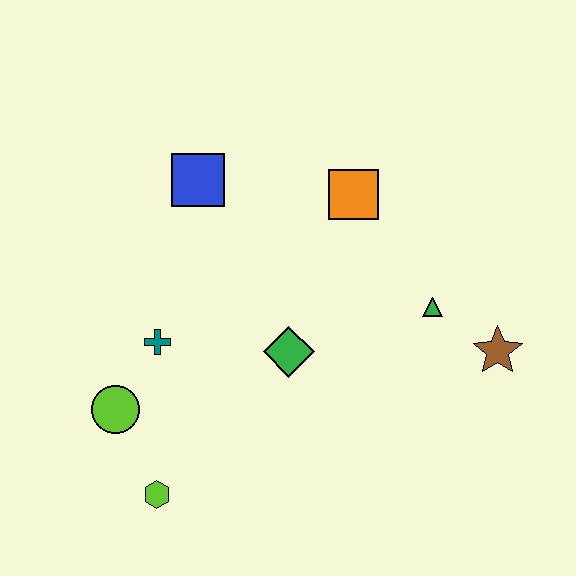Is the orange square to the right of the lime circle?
Yes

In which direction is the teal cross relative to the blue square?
The teal cross is below the blue square.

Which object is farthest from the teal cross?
The brown star is farthest from the teal cross.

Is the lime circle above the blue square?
No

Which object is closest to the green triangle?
The brown star is closest to the green triangle.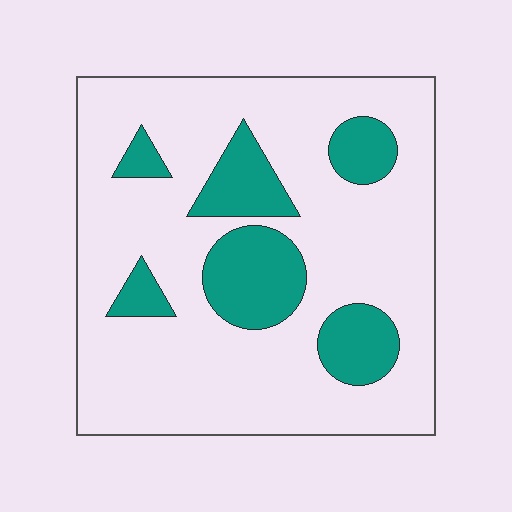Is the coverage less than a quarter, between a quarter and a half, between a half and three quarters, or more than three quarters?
Less than a quarter.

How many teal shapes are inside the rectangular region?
6.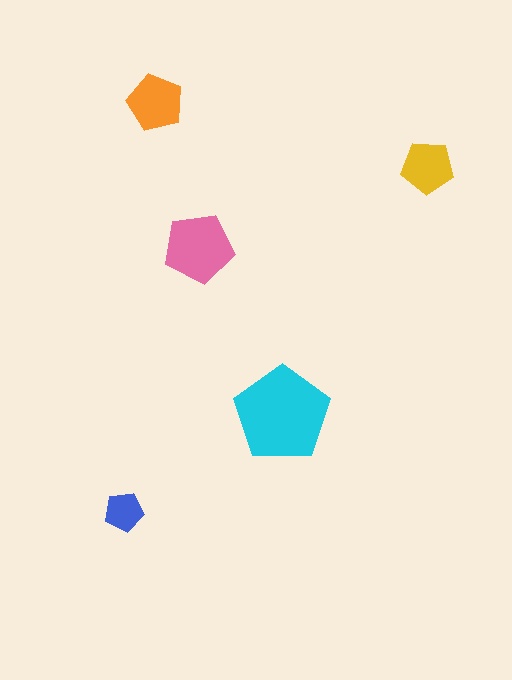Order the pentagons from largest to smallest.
the cyan one, the pink one, the orange one, the yellow one, the blue one.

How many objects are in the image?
There are 5 objects in the image.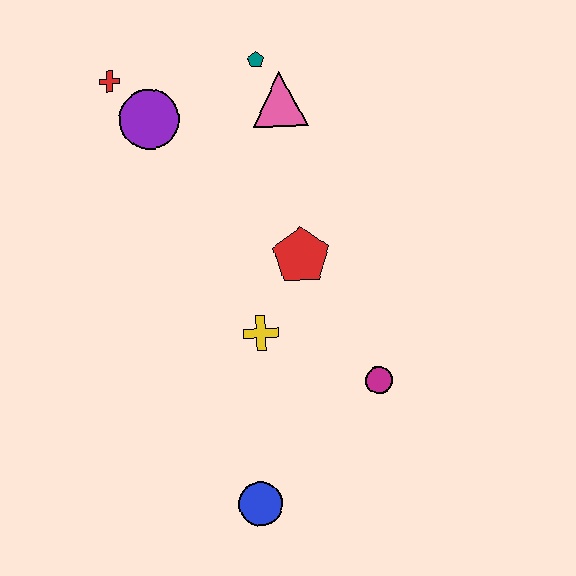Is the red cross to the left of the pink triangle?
Yes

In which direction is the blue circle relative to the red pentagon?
The blue circle is below the red pentagon.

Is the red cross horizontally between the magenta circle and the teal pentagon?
No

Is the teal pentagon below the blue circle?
No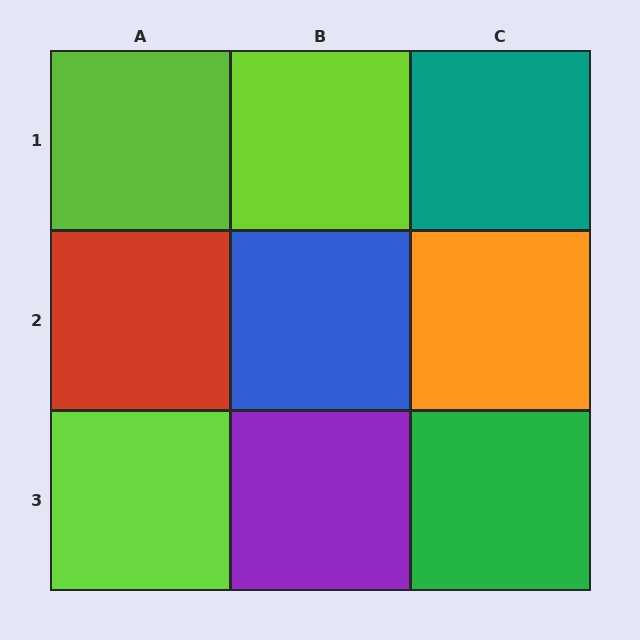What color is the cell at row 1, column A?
Lime.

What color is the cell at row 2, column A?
Red.